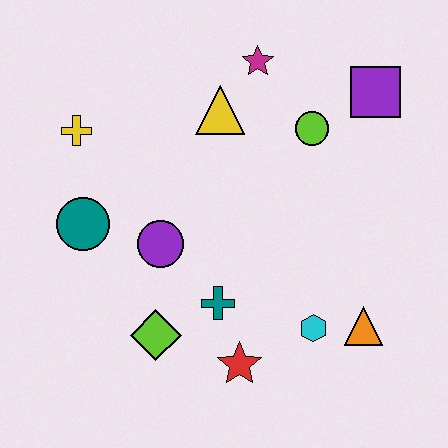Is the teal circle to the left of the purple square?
Yes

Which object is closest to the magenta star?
The yellow triangle is closest to the magenta star.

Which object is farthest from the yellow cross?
The orange triangle is farthest from the yellow cross.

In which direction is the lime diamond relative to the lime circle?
The lime diamond is below the lime circle.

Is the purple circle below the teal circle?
Yes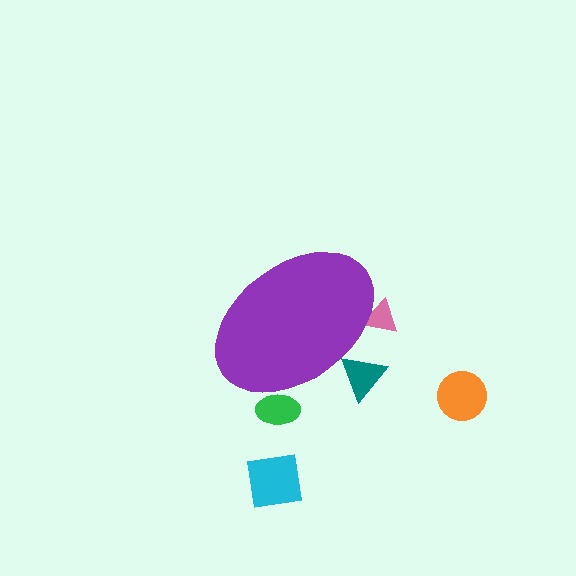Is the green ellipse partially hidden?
Yes, the green ellipse is partially hidden behind the purple ellipse.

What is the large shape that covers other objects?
A purple ellipse.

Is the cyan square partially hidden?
No, the cyan square is fully visible.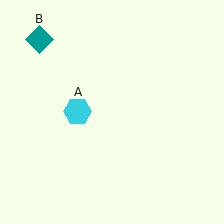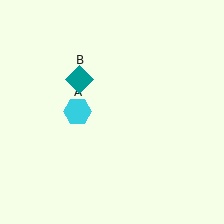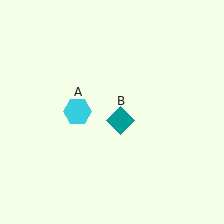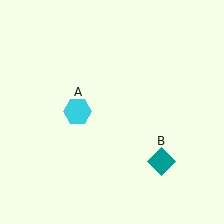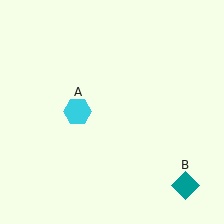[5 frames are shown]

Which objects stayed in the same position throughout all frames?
Cyan hexagon (object A) remained stationary.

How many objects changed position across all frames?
1 object changed position: teal diamond (object B).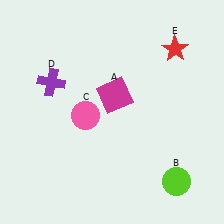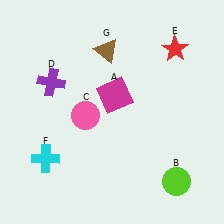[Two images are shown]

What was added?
A cyan cross (F), a brown triangle (G) were added in Image 2.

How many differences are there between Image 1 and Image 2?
There are 2 differences between the two images.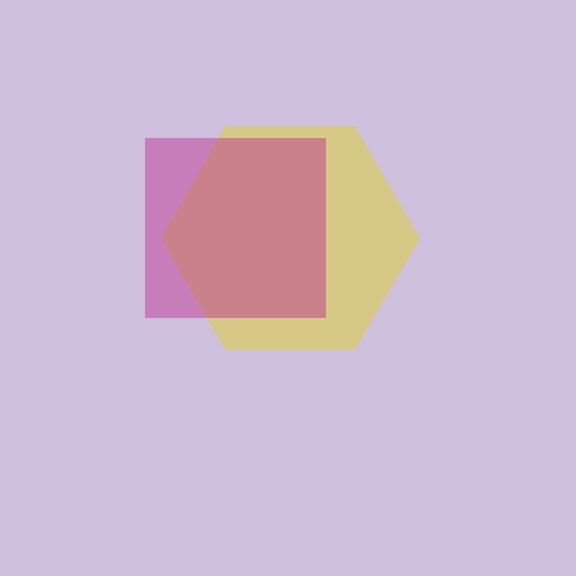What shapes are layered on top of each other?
The layered shapes are: a yellow hexagon, a magenta square.